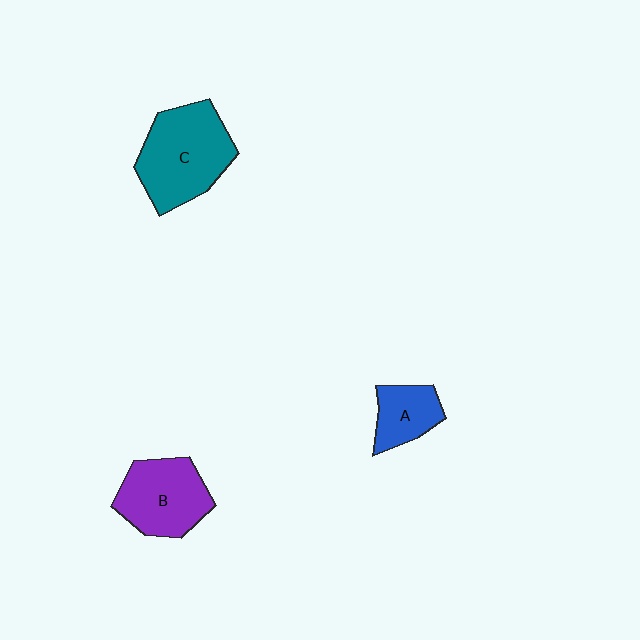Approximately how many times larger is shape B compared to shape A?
Approximately 1.7 times.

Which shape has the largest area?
Shape C (teal).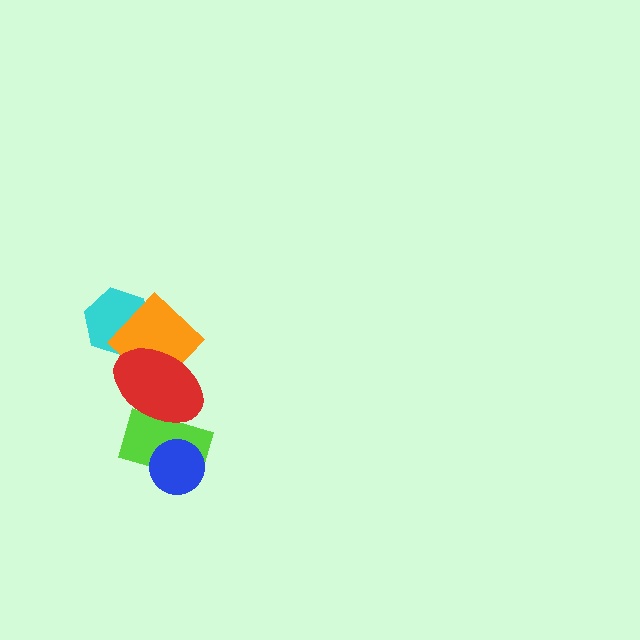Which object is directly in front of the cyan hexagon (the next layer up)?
The orange diamond is directly in front of the cyan hexagon.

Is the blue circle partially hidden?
No, no other shape covers it.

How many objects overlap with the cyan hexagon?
2 objects overlap with the cyan hexagon.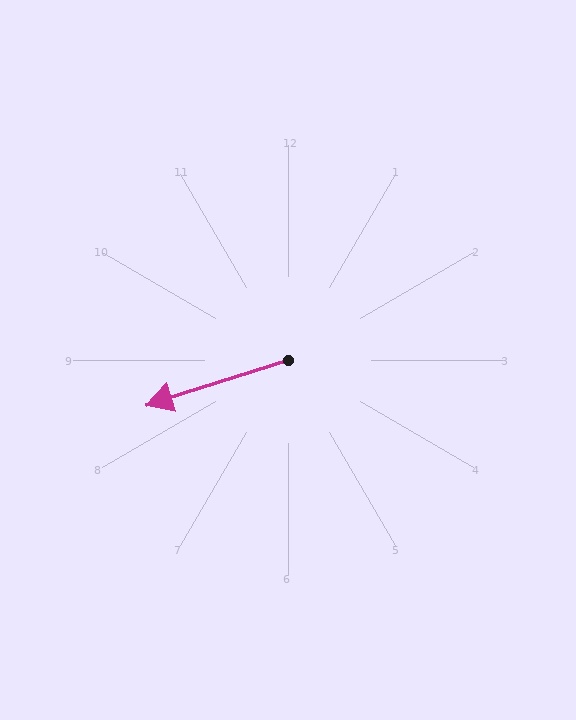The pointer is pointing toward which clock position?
Roughly 8 o'clock.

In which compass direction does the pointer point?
West.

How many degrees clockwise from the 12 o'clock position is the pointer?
Approximately 252 degrees.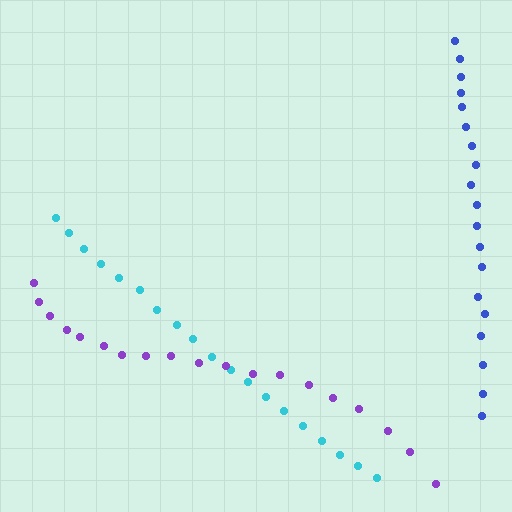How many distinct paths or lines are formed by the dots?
There are 3 distinct paths.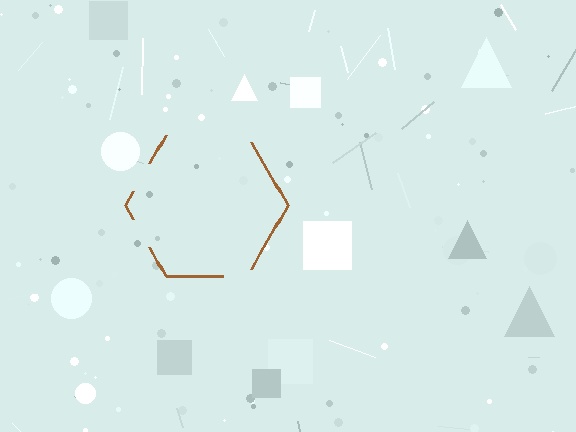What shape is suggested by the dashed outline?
The dashed outline suggests a hexagon.